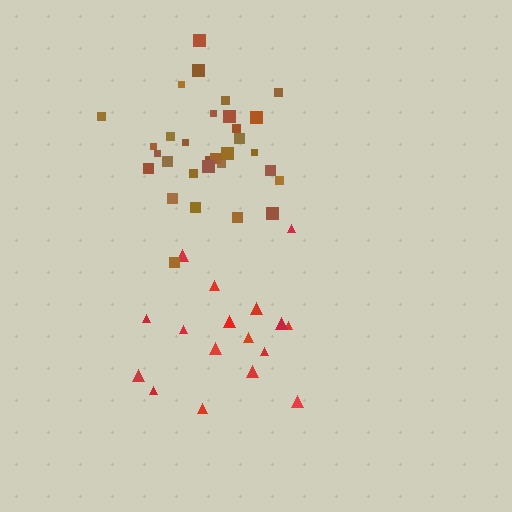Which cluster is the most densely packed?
Brown.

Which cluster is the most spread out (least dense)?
Red.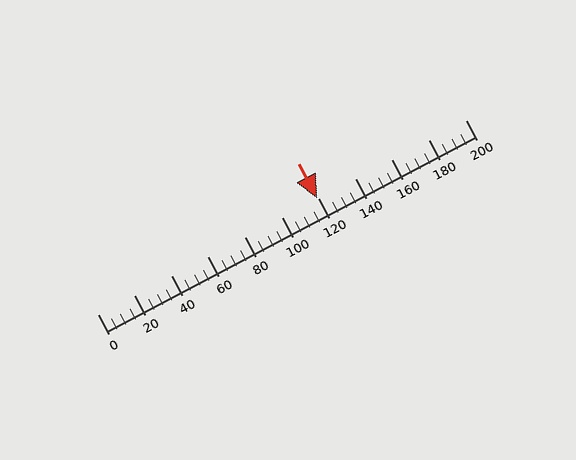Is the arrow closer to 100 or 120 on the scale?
The arrow is closer to 120.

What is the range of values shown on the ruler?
The ruler shows values from 0 to 200.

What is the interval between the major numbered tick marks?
The major tick marks are spaced 20 units apart.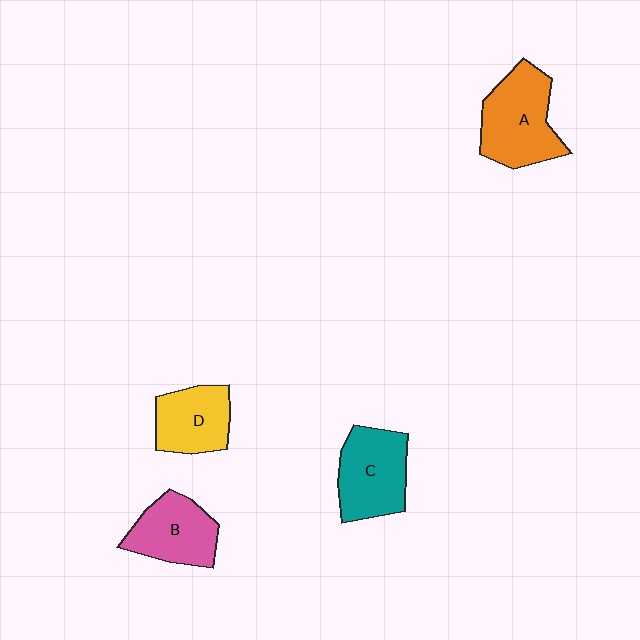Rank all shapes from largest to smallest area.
From largest to smallest: A (orange), C (teal), B (pink), D (yellow).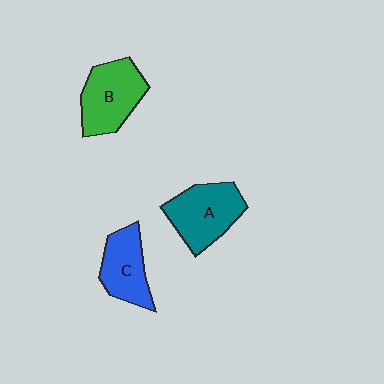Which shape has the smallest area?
Shape C (blue).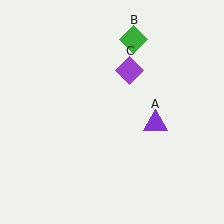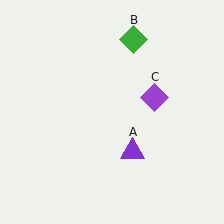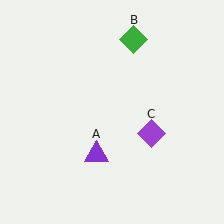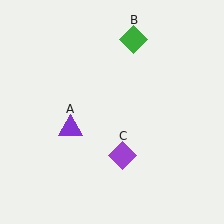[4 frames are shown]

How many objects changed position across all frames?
2 objects changed position: purple triangle (object A), purple diamond (object C).